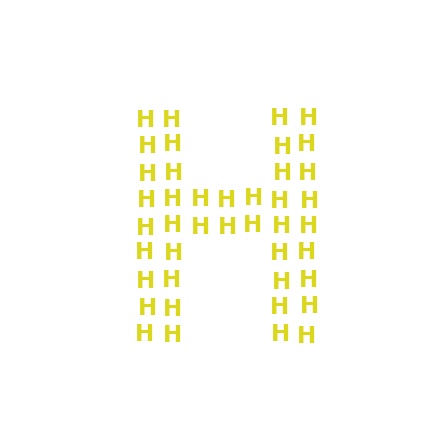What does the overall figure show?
The overall figure shows the letter H.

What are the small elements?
The small elements are letter H's.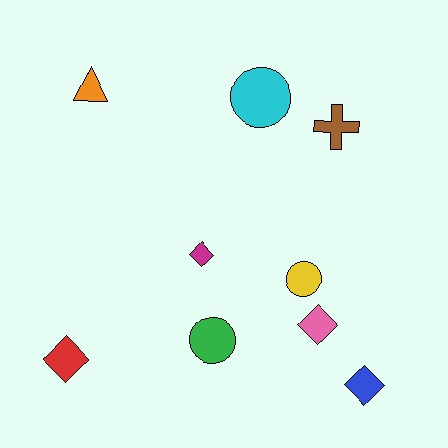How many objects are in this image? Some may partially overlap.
There are 9 objects.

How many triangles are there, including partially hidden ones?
There is 1 triangle.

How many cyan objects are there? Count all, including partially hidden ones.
There is 1 cyan object.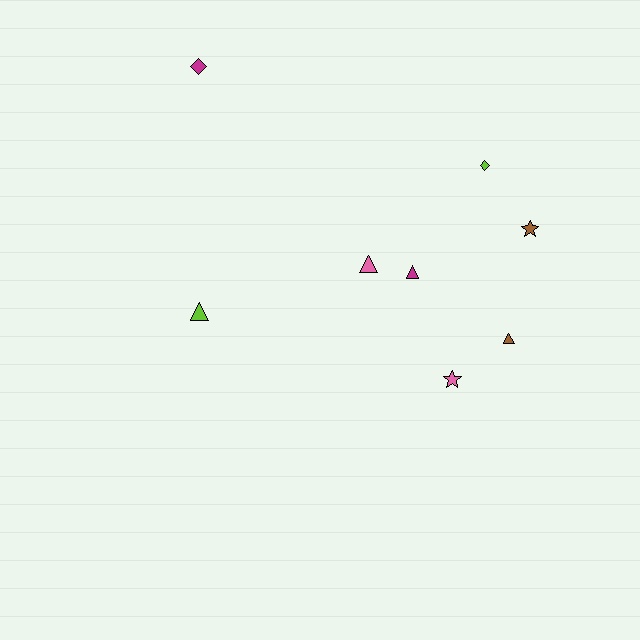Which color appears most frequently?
Pink, with 2 objects.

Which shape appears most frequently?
Triangle, with 4 objects.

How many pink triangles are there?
There is 1 pink triangle.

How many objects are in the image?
There are 8 objects.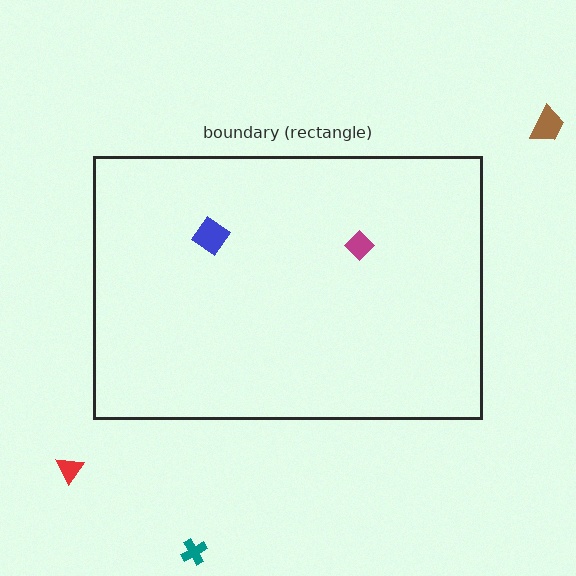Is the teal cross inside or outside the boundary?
Outside.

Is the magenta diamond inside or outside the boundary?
Inside.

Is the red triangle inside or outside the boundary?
Outside.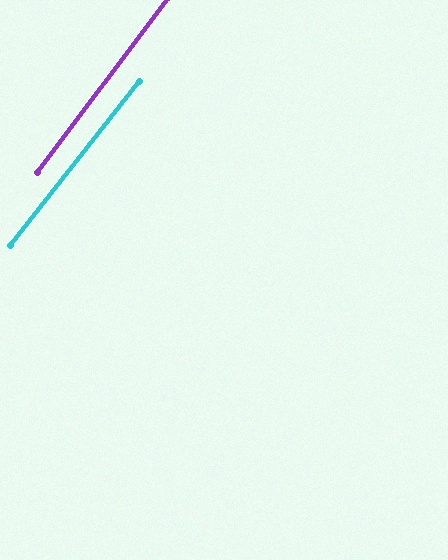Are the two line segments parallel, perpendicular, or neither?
Parallel — their directions differ by only 1.6°.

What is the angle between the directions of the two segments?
Approximately 2 degrees.